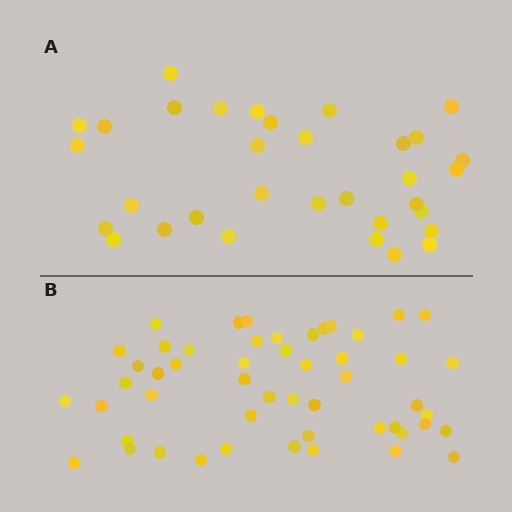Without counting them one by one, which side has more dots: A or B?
Region B (the bottom region) has more dots.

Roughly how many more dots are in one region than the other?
Region B has approximately 20 more dots than region A.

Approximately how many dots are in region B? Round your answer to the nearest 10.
About 50 dots. (The exact count is 51, which rounds to 50.)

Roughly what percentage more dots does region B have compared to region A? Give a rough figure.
About 55% more.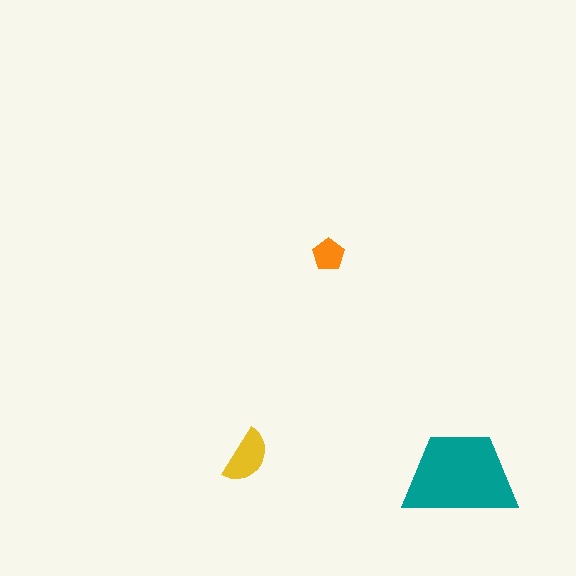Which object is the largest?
The teal trapezoid.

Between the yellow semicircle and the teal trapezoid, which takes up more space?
The teal trapezoid.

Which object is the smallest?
The orange pentagon.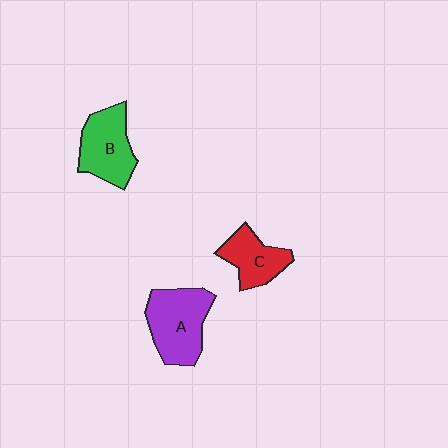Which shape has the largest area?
Shape A (purple).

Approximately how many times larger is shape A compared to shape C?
Approximately 1.5 times.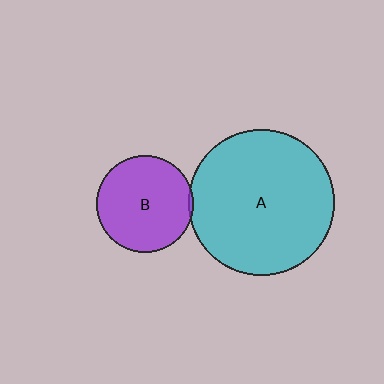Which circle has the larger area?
Circle A (cyan).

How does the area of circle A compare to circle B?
Approximately 2.2 times.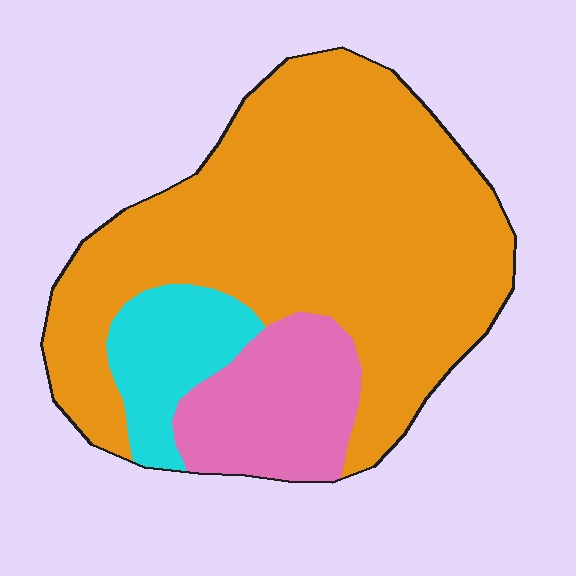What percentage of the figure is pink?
Pink covers around 15% of the figure.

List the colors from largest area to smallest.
From largest to smallest: orange, pink, cyan.